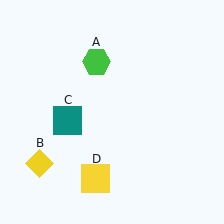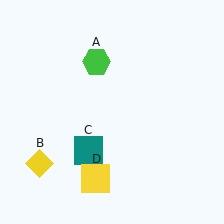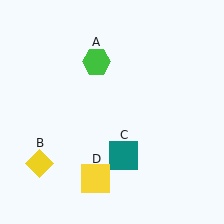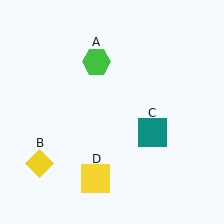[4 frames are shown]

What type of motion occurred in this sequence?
The teal square (object C) rotated counterclockwise around the center of the scene.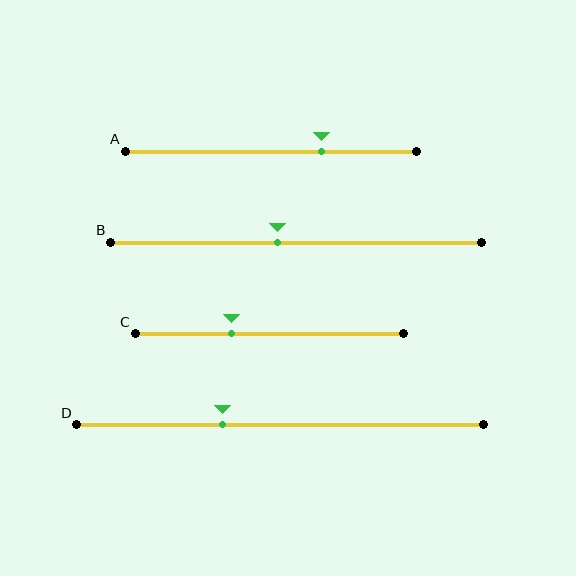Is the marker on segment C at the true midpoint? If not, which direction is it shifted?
No, the marker on segment C is shifted to the left by about 14% of the segment length.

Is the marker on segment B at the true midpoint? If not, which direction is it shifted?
No, the marker on segment B is shifted to the left by about 5% of the segment length.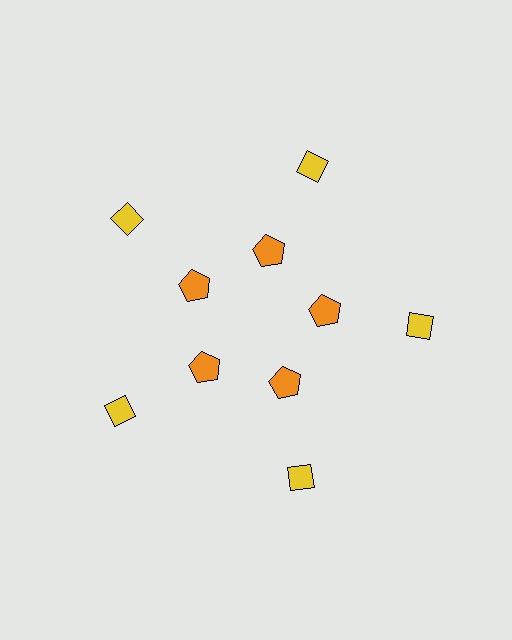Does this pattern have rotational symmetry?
Yes, this pattern has 5-fold rotational symmetry. It looks the same after rotating 72 degrees around the center.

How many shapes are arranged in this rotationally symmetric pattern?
There are 10 shapes, arranged in 5 groups of 2.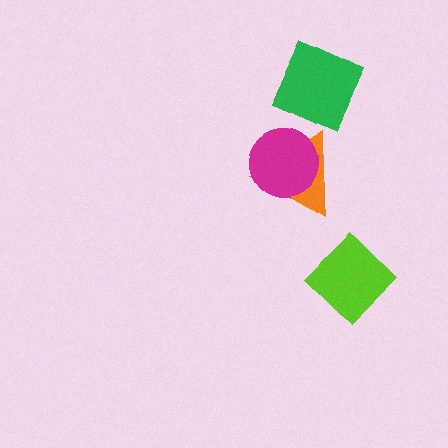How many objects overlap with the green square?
0 objects overlap with the green square.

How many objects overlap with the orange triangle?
1 object overlaps with the orange triangle.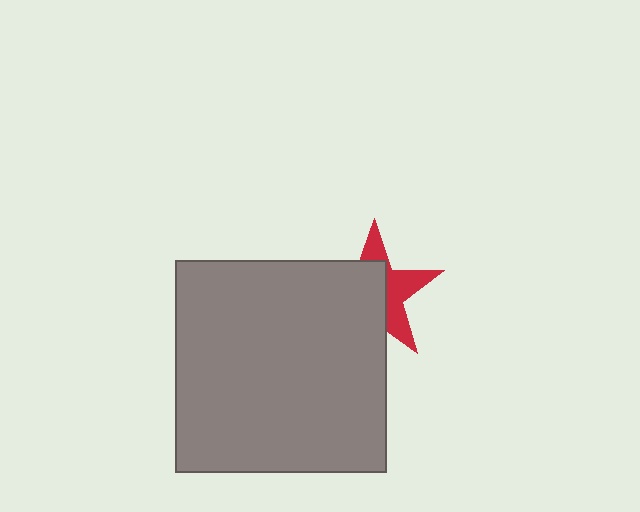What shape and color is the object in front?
The object in front is a gray square.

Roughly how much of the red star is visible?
A small part of it is visible (roughly 41%).